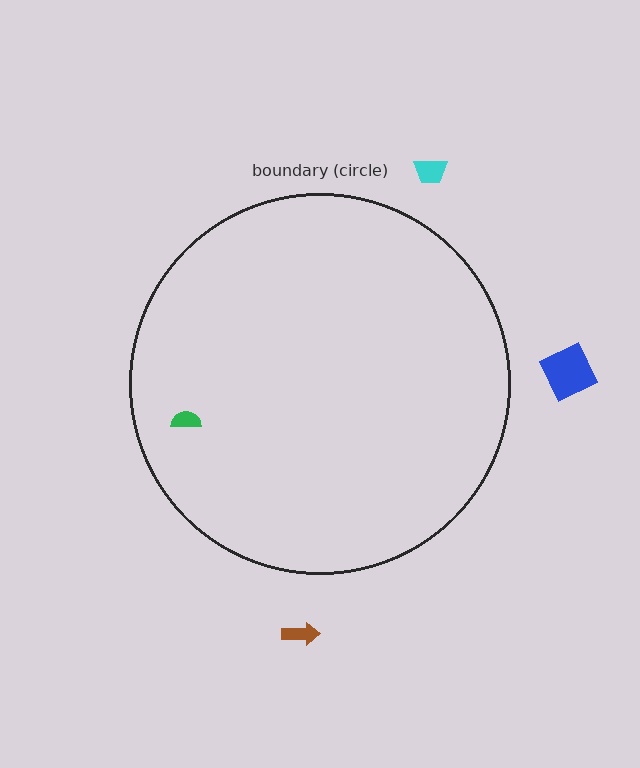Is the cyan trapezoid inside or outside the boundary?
Outside.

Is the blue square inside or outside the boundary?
Outside.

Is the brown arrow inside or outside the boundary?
Outside.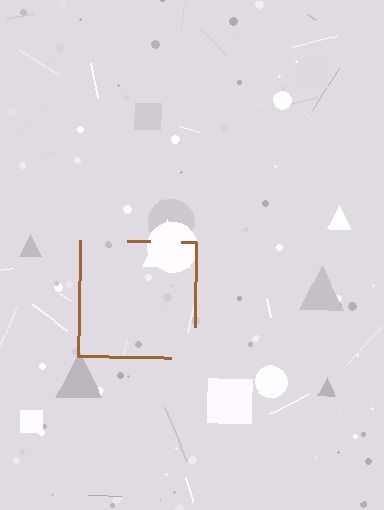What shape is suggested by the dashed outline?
The dashed outline suggests a square.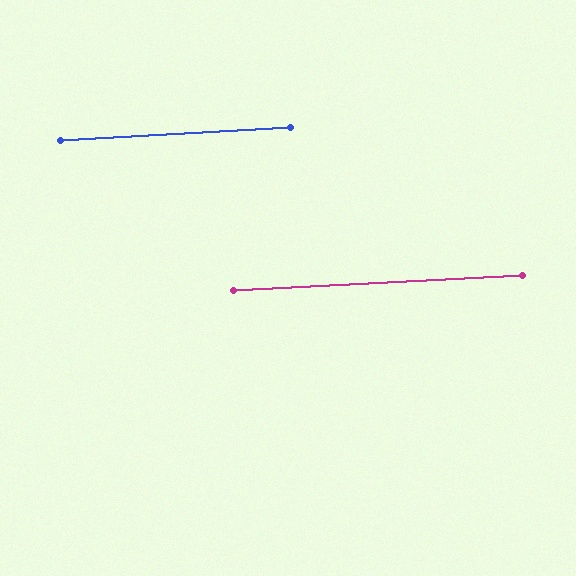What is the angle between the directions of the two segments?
Approximately 0 degrees.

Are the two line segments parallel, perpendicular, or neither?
Parallel — their directions differ by only 0.1°.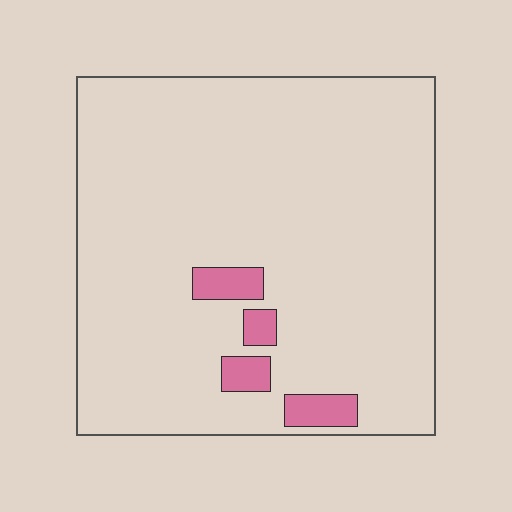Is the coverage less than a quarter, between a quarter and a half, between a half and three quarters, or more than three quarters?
Less than a quarter.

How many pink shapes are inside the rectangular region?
4.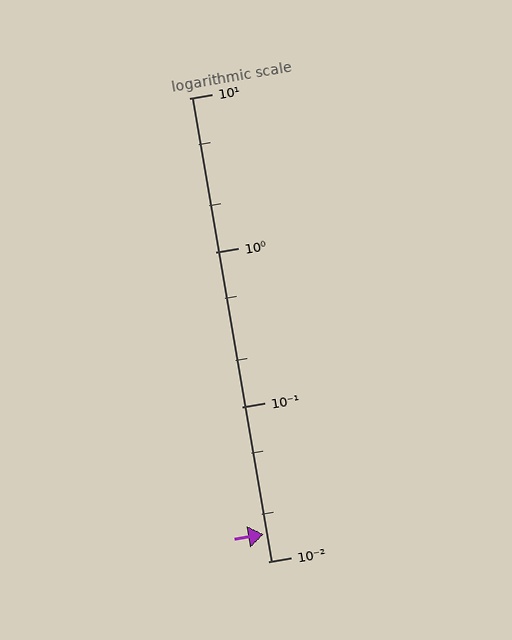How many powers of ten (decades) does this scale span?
The scale spans 3 decades, from 0.01 to 10.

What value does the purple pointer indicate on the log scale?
The pointer indicates approximately 0.015.